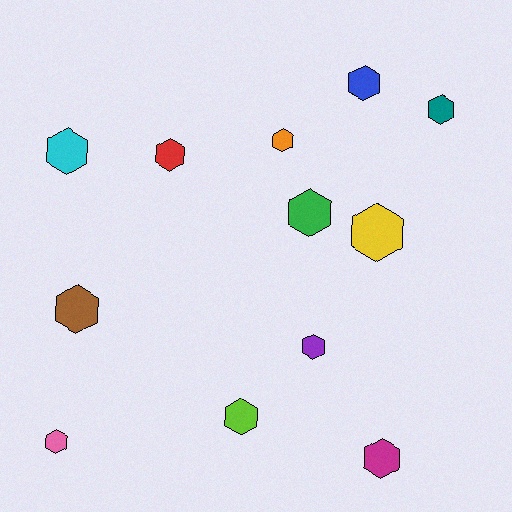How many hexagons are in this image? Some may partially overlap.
There are 12 hexagons.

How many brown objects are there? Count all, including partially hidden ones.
There is 1 brown object.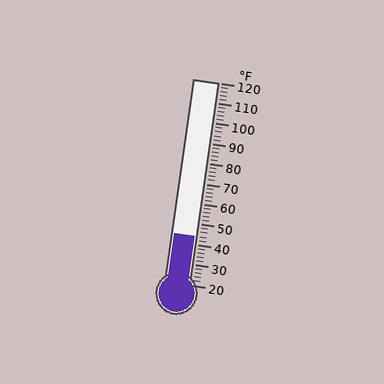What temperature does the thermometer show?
The thermometer shows approximately 44°F.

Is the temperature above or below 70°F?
The temperature is below 70°F.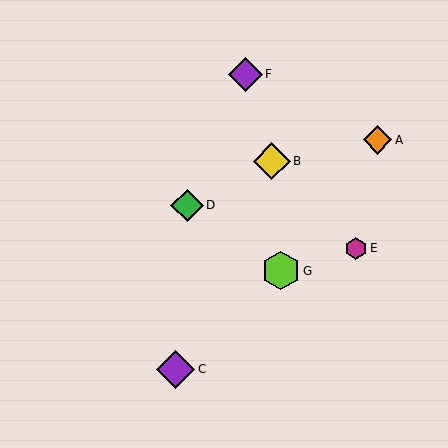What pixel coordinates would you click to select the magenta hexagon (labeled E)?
Click at (356, 248) to select the magenta hexagon E.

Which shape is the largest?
The lime hexagon (labeled G) is the largest.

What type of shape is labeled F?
Shape F is a purple diamond.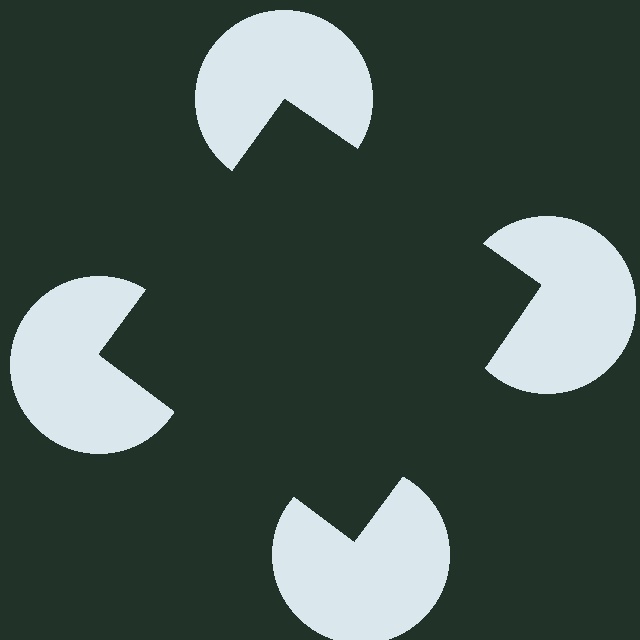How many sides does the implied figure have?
4 sides.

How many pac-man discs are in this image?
There are 4 — one at each vertex of the illusory square.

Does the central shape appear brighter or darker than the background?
It typically appears slightly darker than the background, even though no actual brightness change is drawn.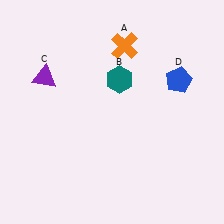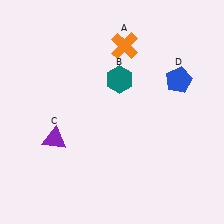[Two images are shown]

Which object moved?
The purple triangle (C) moved down.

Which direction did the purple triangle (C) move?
The purple triangle (C) moved down.